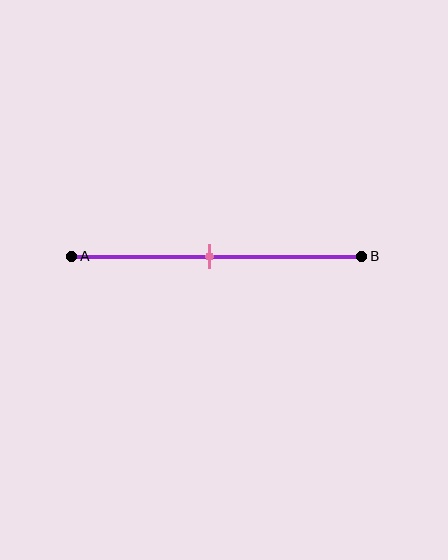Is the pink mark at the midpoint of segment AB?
Yes, the mark is approximately at the midpoint.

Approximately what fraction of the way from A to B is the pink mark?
The pink mark is approximately 50% of the way from A to B.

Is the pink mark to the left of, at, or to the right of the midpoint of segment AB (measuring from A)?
The pink mark is approximately at the midpoint of segment AB.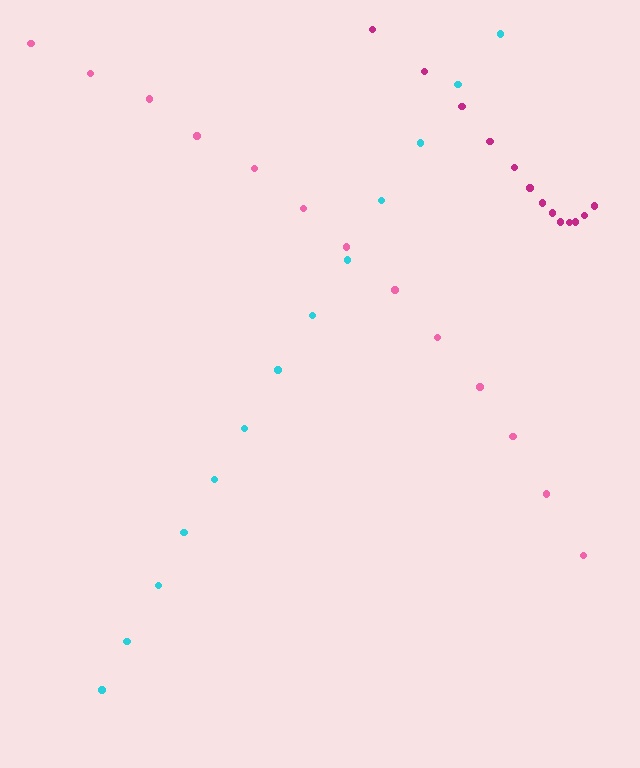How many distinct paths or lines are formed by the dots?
There are 3 distinct paths.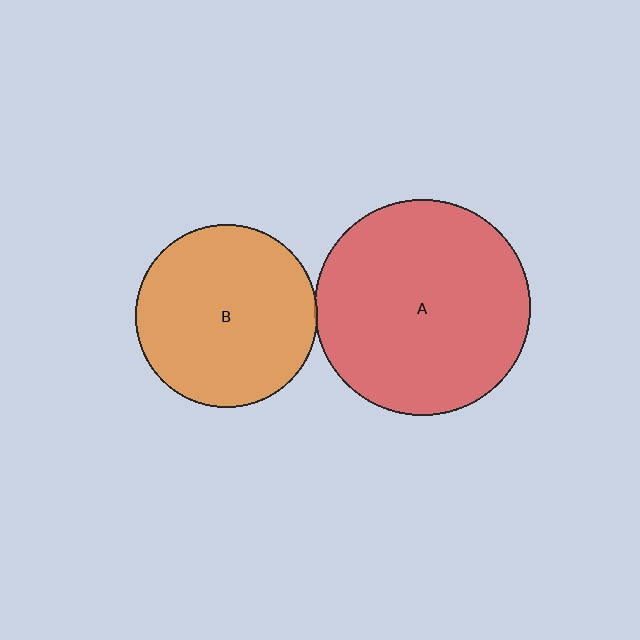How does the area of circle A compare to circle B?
Approximately 1.4 times.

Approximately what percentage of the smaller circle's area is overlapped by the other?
Approximately 5%.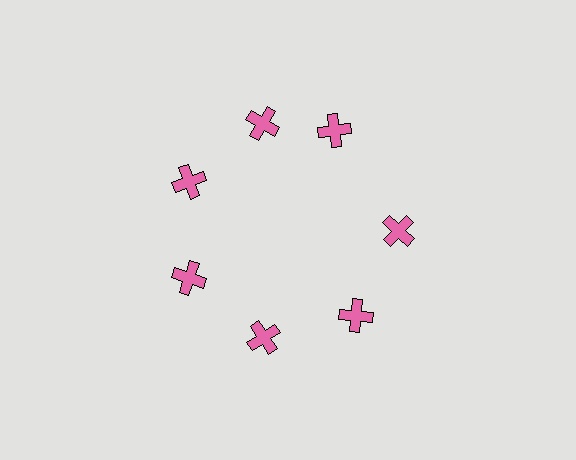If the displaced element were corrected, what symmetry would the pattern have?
It would have 7-fold rotational symmetry — the pattern would map onto itself every 51 degrees.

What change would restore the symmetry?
The symmetry would be restored by rotating it back into even spacing with its neighbors so that all 7 crosses sit at equal angles and equal distance from the center.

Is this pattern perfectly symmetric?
No. The 7 pink crosses are arranged in a ring, but one element near the 1 o'clock position is rotated out of alignment along the ring, breaking the 7-fold rotational symmetry.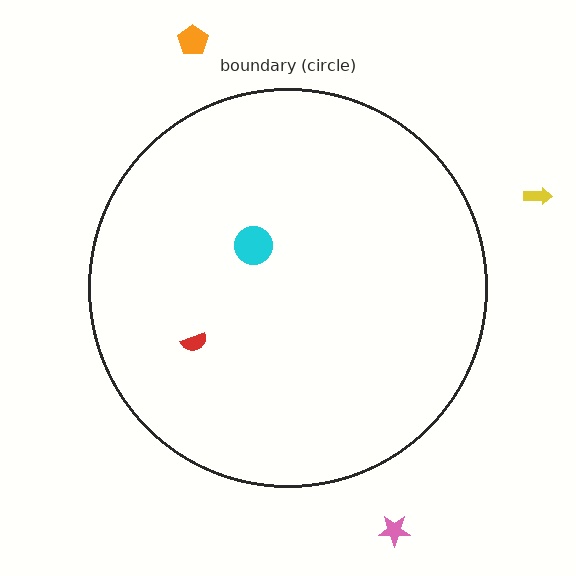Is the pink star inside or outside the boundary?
Outside.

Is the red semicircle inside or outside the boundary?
Inside.